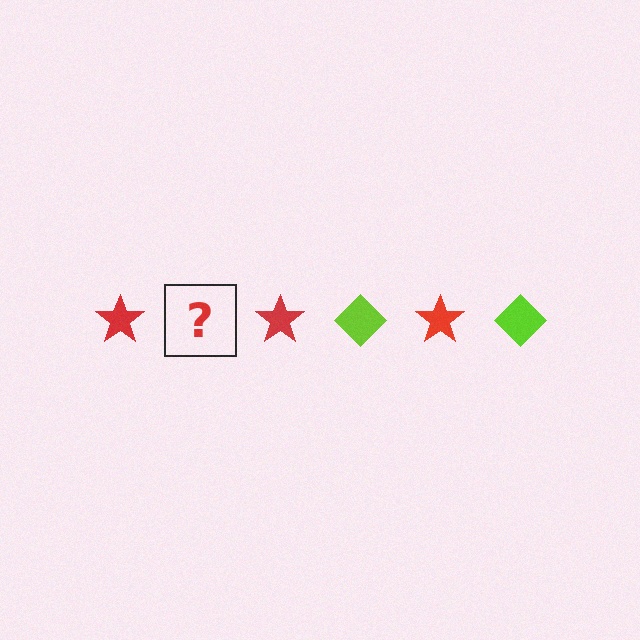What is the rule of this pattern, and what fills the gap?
The rule is that the pattern alternates between red star and lime diamond. The gap should be filled with a lime diamond.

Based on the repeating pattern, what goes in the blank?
The blank should be a lime diamond.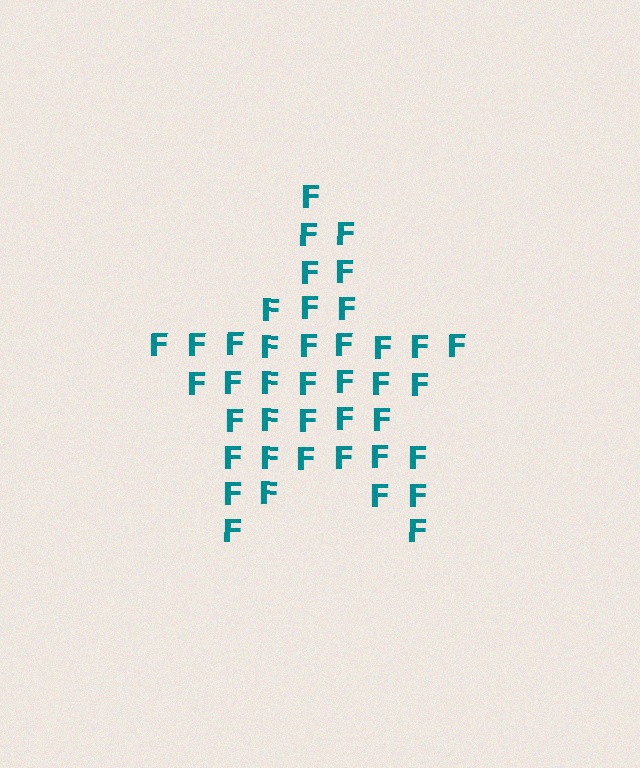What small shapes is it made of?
It is made of small letter F's.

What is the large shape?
The large shape is a star.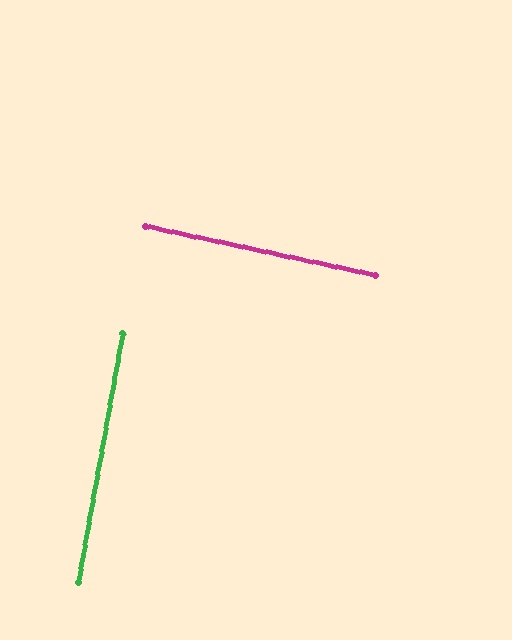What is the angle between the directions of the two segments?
Approximately 88 degrees.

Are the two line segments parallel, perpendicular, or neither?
Perpendicular — they meet at approximately 88°.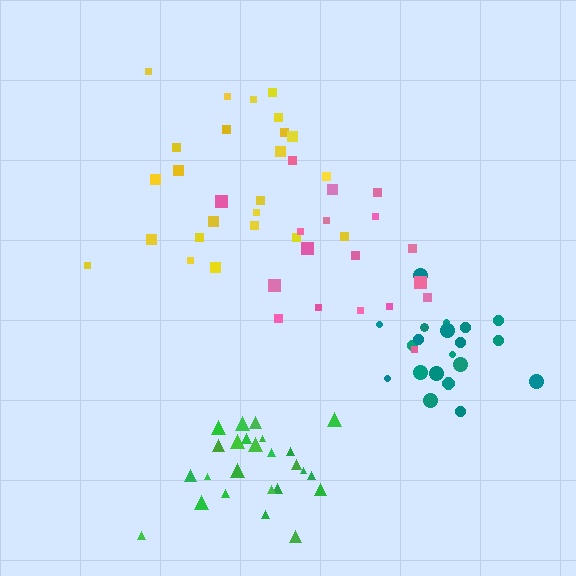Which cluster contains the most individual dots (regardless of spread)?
Green (25).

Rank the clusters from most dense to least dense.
green, teal, yellow, pink.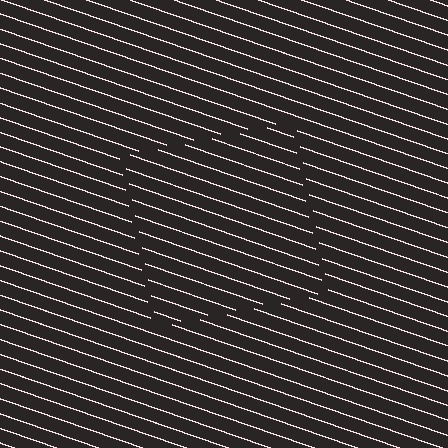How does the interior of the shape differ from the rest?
The interior of the shape contains the same grating, shifted by half a period — the contour is defined by the phase discontinuity where line-ends from the inner and outer gratings abut.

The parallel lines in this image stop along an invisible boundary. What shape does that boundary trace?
An illusory square. The interior of the shape contains the same grating, shifted by half a period — the contour is defined by the phase discontinuity where line-ends from the inner and outer gratings abut.